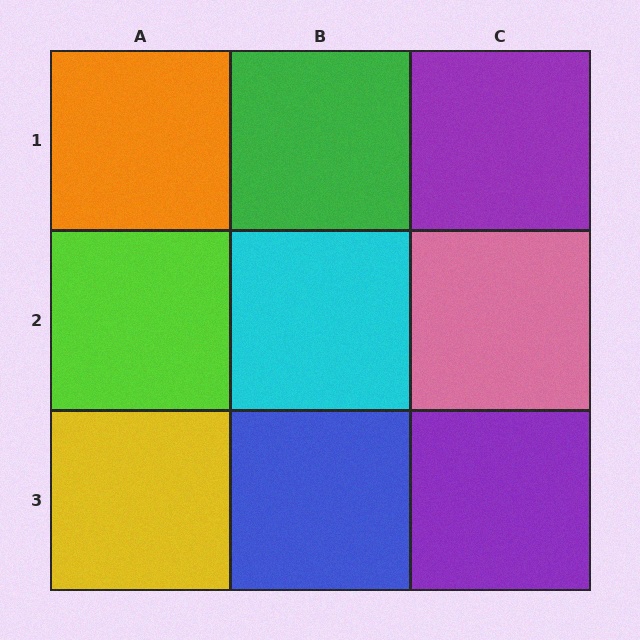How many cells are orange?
1 cell is orange.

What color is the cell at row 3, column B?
Blue.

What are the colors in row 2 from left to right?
Lime, cyan, pink.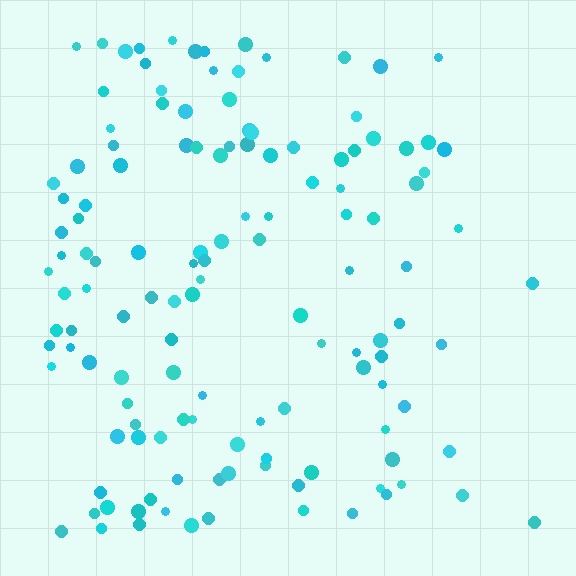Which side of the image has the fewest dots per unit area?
The right.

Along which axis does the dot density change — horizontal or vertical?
Horizontal.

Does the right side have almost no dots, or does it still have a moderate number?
Still a moderate number, just noticeably fewer than the left.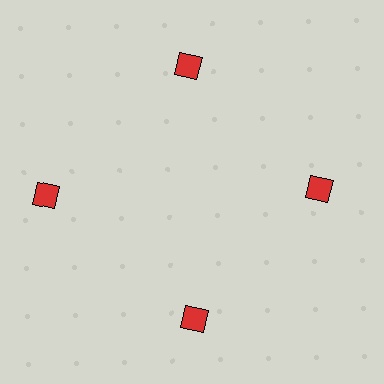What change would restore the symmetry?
The symmetry would be restored by moving it inward, back onto the ring so that all 4 diamonds sit at equal angles and equal distance from the center.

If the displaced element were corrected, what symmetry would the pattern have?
It would have 4-fold rotational symmetry — the pattern would map onto itself every 90 degrees.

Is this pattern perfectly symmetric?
No. The 4 red diamonds are arranged in a ring, but one element near the 9 o'clock position is pushed outward from the center, breaking the 4-fold rotational symmetry.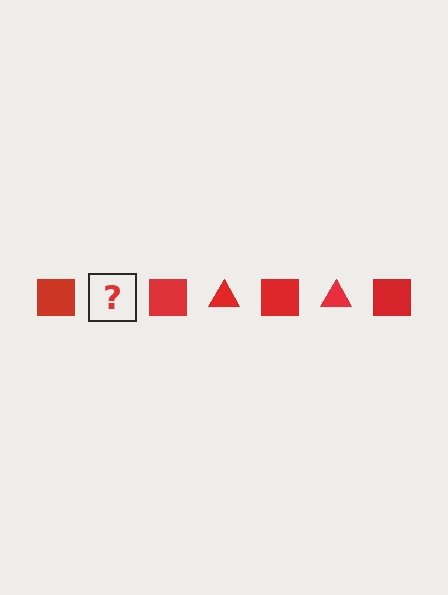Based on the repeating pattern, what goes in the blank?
The blank should be a red triangle.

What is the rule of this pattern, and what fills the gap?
The rule is that the pattern cycles through square, triangle shapes in red. The gap should be filled with a red triangle.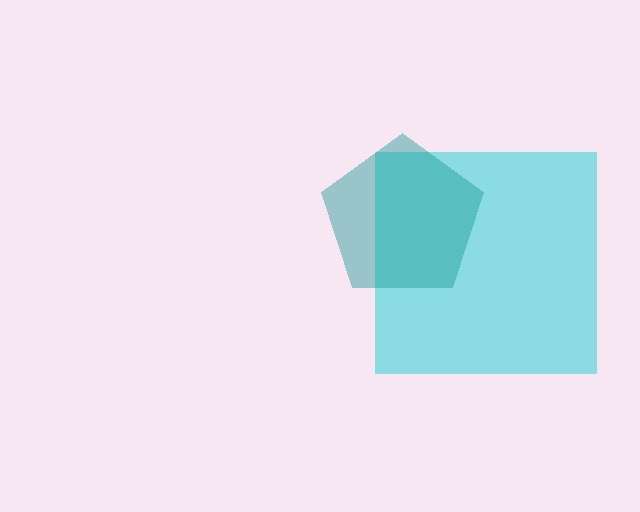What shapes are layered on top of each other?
The layered shapes are: a cyan square, a teal pentagon.